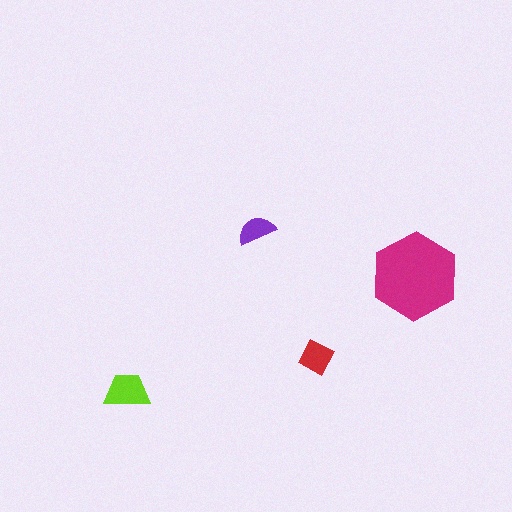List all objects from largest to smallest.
The magenta hexagon, the lime trapezoid, the red diamond, the purple semicircle.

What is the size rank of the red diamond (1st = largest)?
3rd.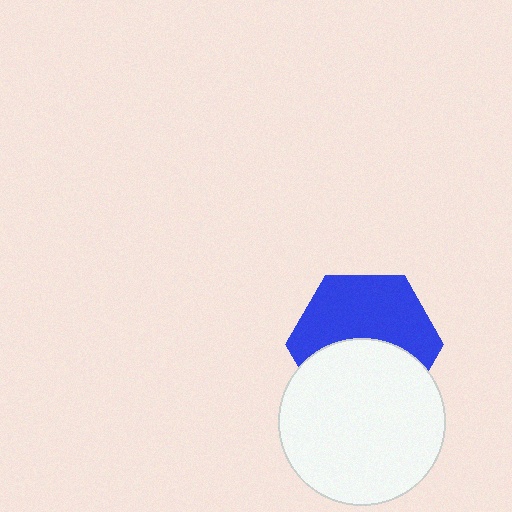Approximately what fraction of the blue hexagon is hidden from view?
Roughly 45% of the blue hexagon is hidden behind the white circle.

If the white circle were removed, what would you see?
You would see the complete blue hexagon.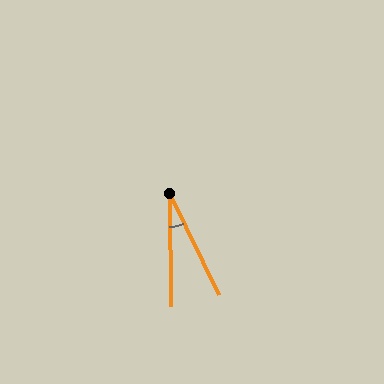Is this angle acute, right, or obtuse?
It is acute.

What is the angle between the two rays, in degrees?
Approximately 25 degrees.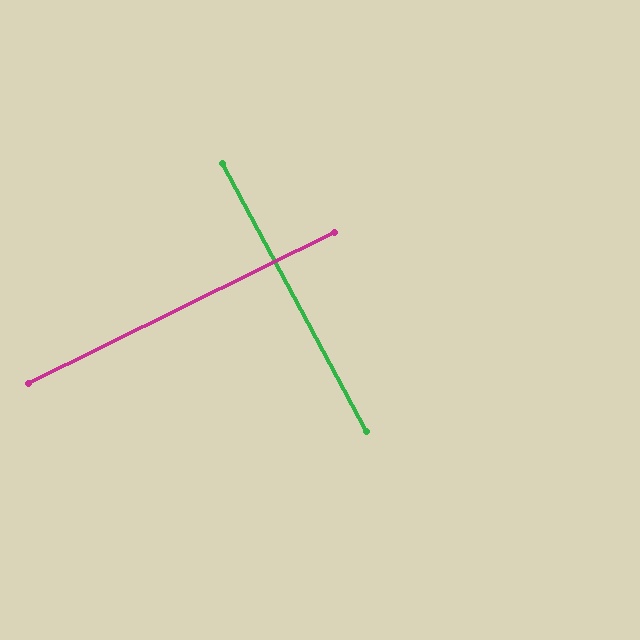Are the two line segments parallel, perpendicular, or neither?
Perpendicular — they meet at approximately 88°.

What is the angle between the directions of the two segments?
Approximately 88 degrees.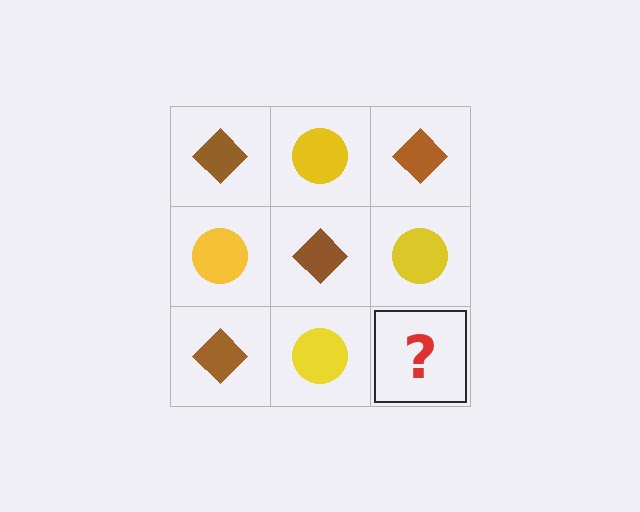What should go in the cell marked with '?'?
The missing cell should contain a brown diamond.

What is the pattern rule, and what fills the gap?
The rule is that it alternates brown diamond and yellow circle in a checkerboard pattern. The gap should be filled with a brown diamond.